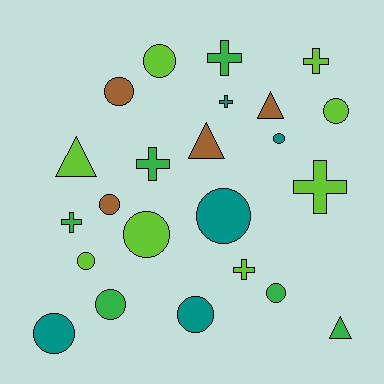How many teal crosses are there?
There is 1 teal cross.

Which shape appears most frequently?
Circle, with 12 objects.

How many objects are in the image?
There are 23 objects.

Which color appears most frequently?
Lime, with 8 objects.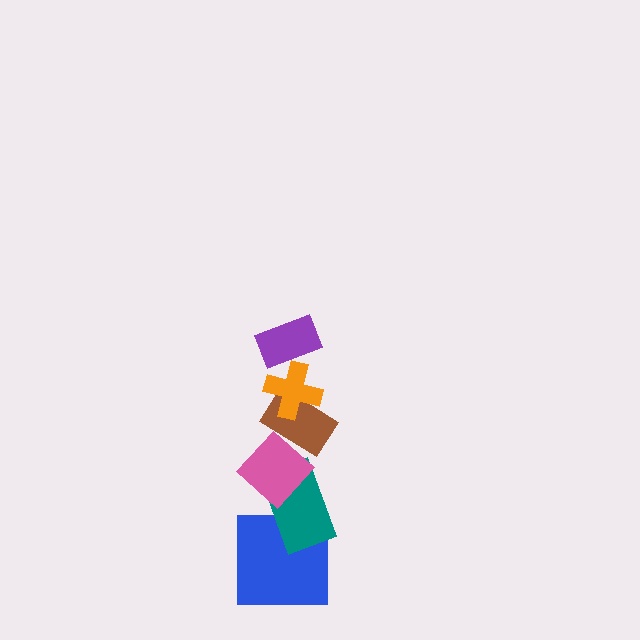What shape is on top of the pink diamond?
The brown rectangle is on top of the pink diamond.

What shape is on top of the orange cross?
The purple rectangle is on top of the orange cross.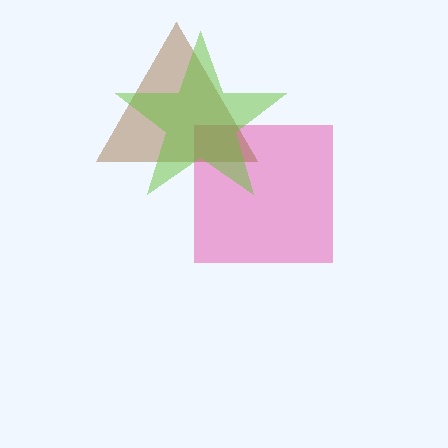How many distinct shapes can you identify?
There are 3 distinct shapes: a pink square, a brown triangle, a lime star.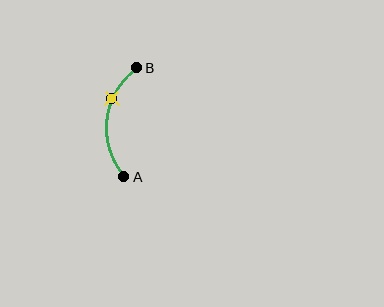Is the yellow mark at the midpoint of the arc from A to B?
No. The yellow mark lies on the arc but is closer to endpoint B. The arc midpoint would be at the point on the curve equidistant along the arc from both A and B.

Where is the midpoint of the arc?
The arc midpoint is the point on the curve farthest from the straight line joining A and B. It sits to the left of that line.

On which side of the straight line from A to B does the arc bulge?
The arc bulges to the left of the straight line connecting A and B.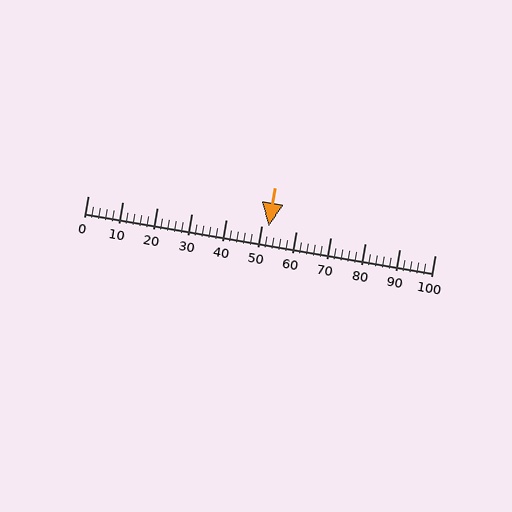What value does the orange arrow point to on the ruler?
The orange arrow points to approximately 52.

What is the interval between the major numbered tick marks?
The major tick marks are spaced 10 units apart.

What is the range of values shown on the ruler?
The ruler shows values from 0 to 100.